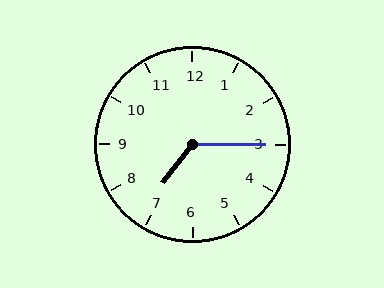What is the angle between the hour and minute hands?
Approximately 128 degrees.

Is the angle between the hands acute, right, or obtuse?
It is obtuse.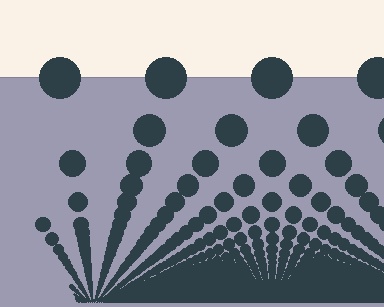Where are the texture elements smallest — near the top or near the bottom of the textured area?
Near the bottom.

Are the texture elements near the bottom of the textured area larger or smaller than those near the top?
Smaller. The gradient is inverted — elements near the bottom are smaller and denser.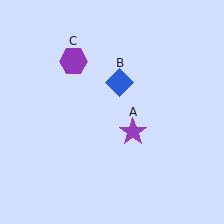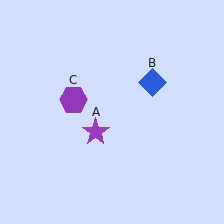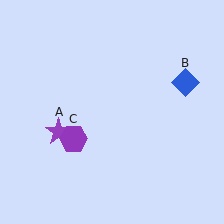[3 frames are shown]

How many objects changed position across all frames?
3 objects changed position: purple star (object A), blue diamond (object B), purple hexagon (object C).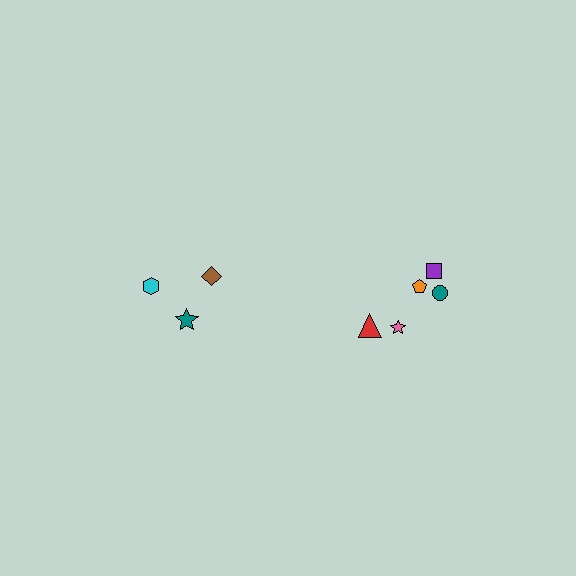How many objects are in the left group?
There are 3 objects.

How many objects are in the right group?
There are 5 objects.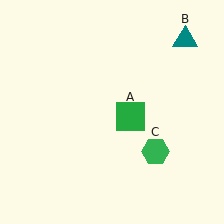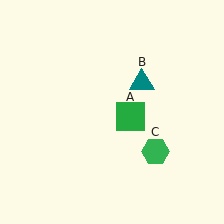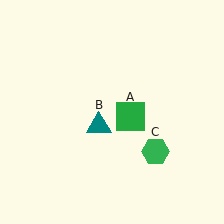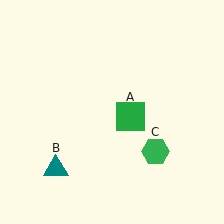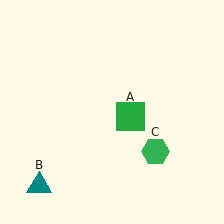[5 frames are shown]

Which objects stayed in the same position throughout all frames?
Green square (object A) and green hexagon (object C) remained stationary.